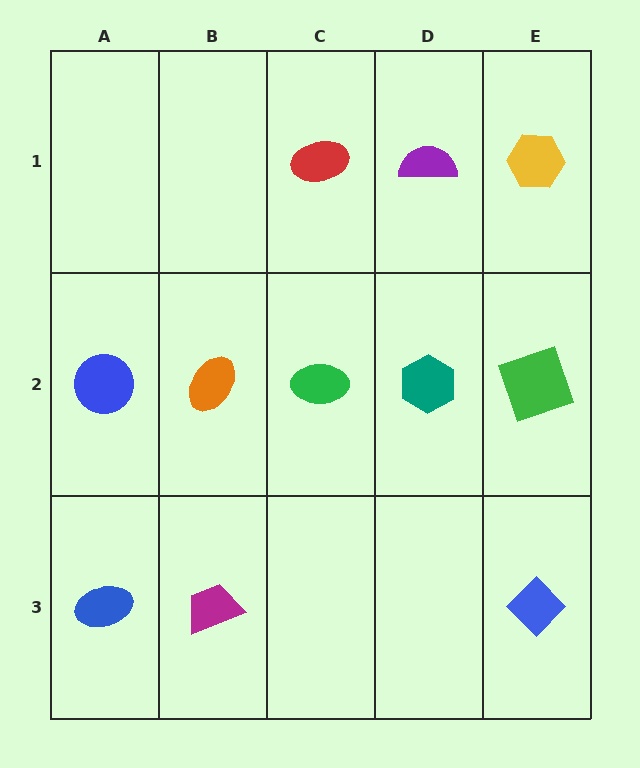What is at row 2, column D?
A teal hexagon.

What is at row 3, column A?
A blue ellipse.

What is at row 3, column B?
A magenta trapezoid.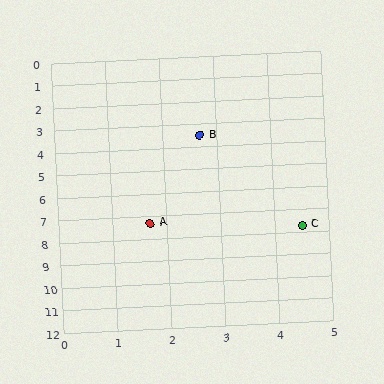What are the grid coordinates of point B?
Point B is at approximately (2.7, 3.5).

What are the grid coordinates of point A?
Point A is at approximately (1.7, 7.3).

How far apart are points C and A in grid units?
Points C and A are about 2.8 grid units apart.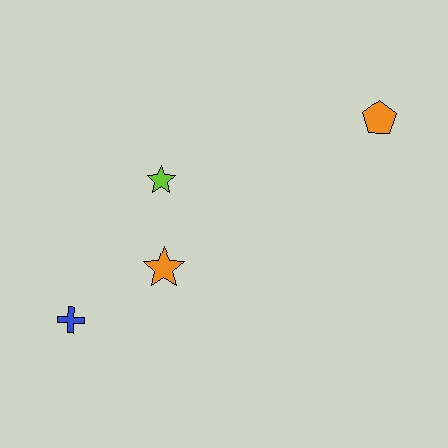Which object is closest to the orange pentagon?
The lime star is closest to the orange pentagon.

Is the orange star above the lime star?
No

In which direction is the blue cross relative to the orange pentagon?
The blue cross is to the left of the orange pentagon.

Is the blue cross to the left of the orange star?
Yes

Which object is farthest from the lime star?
The orange pentagon is farthest from the lime star.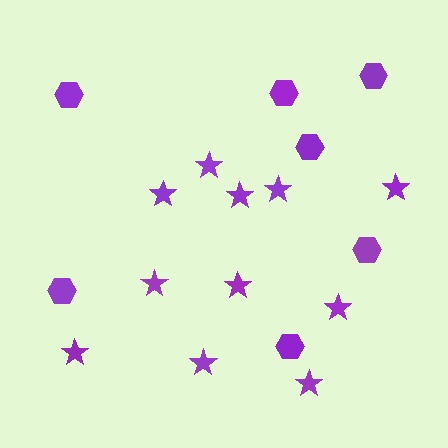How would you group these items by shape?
There are 2 groups: one group of hexagons (7) and one group of stars (11).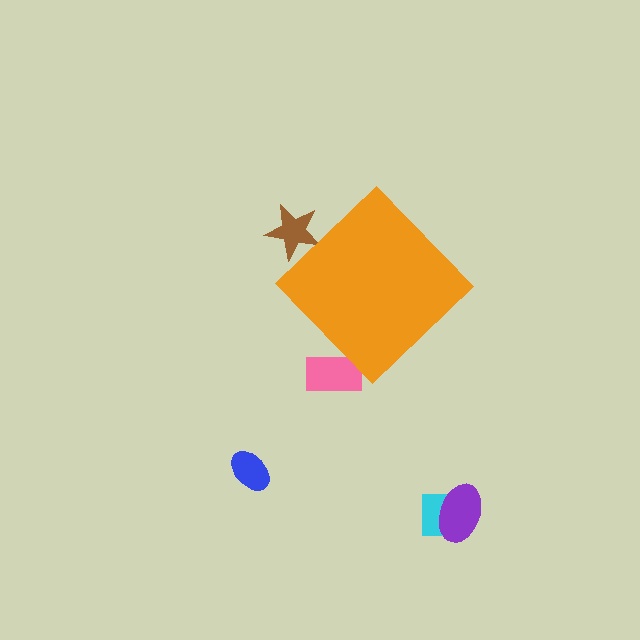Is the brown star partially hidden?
Yes, the brown star is partially hidden behind the orange diamond.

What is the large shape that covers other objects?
An orange diamond.